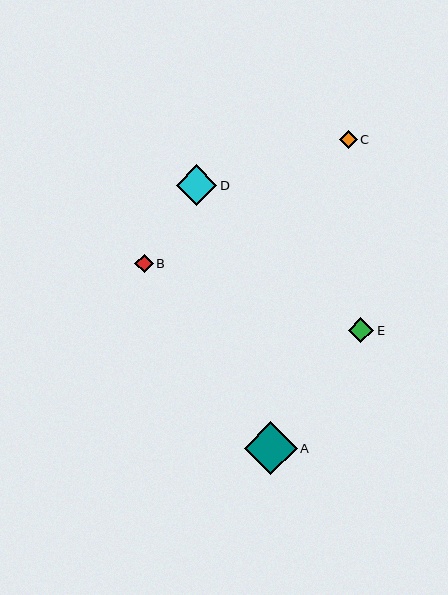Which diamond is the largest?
Diamond A is the largest with a size of approximately 53 pixels.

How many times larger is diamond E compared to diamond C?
Diamond E is approximately 1.4 times the size of diamond C.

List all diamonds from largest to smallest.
From largest to smallest: A, D, E, B, C.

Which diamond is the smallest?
Diamond C is the smallest with a size of approximately 18 pixels.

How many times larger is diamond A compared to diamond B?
Diamond A is approximately 2.8 times the size of diamond B.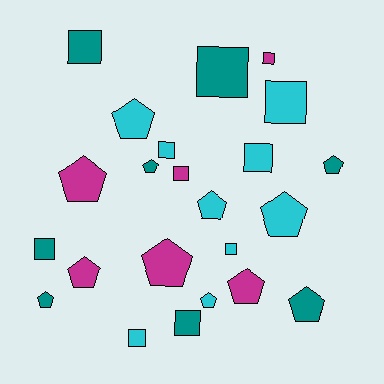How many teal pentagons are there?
There are 4 teal pentagons.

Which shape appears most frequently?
Pentagon, with 12 objects.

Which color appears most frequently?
Cyan, with 9 objects.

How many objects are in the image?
There are 23 objects.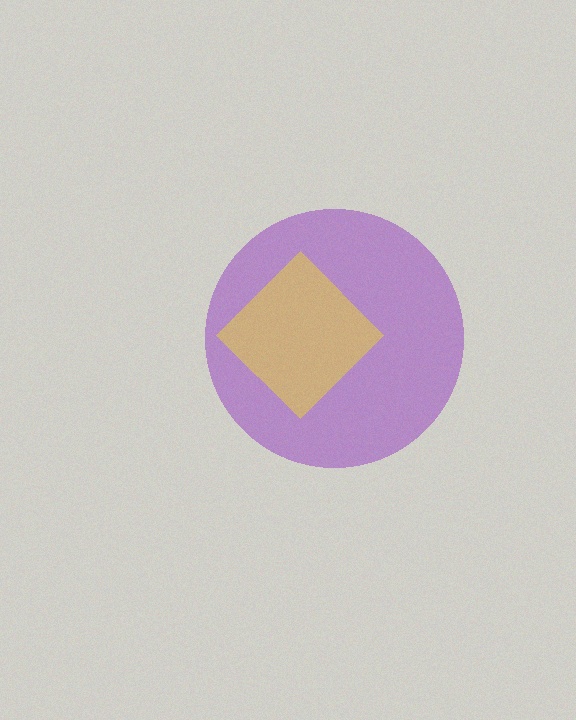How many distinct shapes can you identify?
There are 2 distinct shapes: a purple circle, a yellow diamond.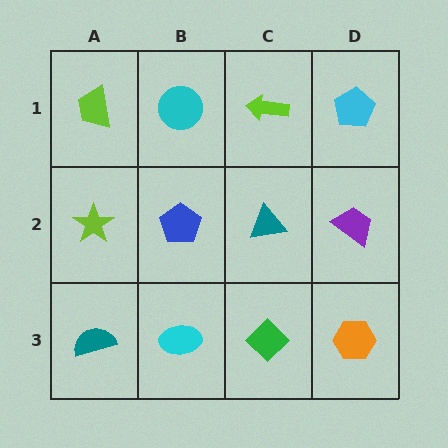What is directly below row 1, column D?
A purple trapezoid.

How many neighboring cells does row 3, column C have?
3.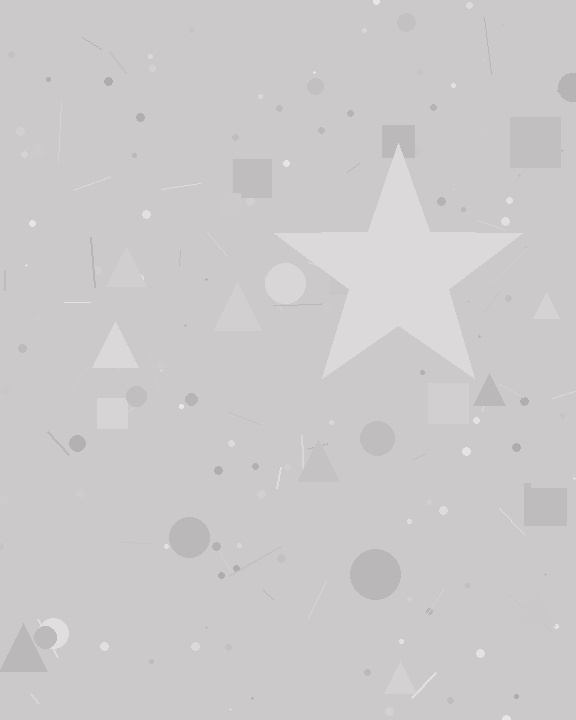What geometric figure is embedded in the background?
A star is embedded in the background.